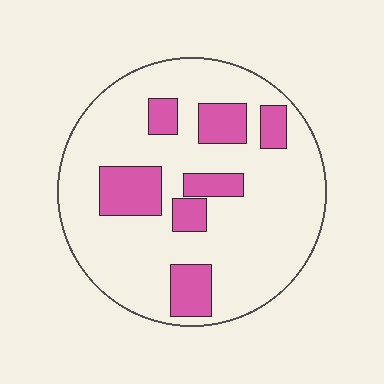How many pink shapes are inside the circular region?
7.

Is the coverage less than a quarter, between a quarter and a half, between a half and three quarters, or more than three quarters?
Less than a quarter.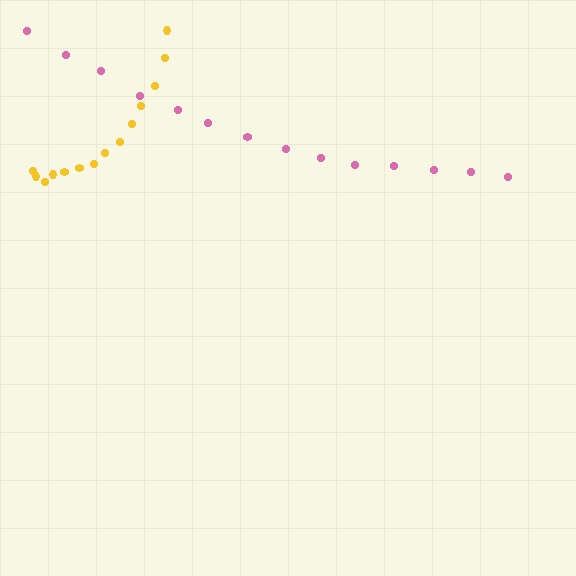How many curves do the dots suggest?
There are 2 distinct paths.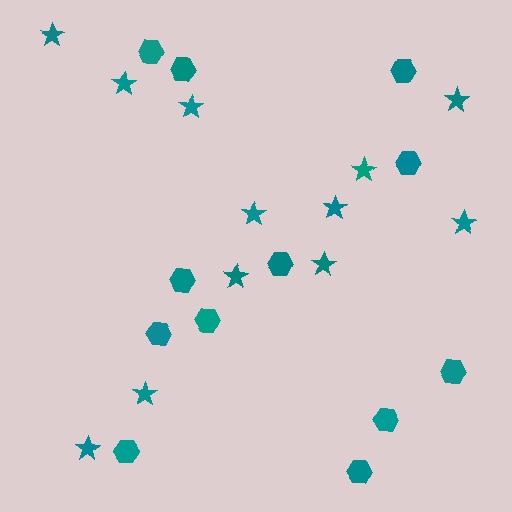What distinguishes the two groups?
There are 2 groups: one group of hexagons (12) and one group of stars (12).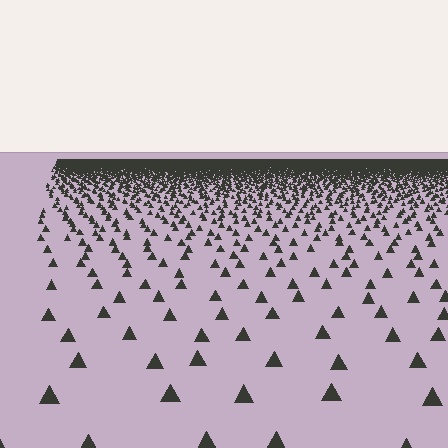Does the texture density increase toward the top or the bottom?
Density increases toward the top.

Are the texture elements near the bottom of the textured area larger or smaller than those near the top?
Larger. Near the bottom, elements are closer to the viewer and appear at a bigger on-screen size.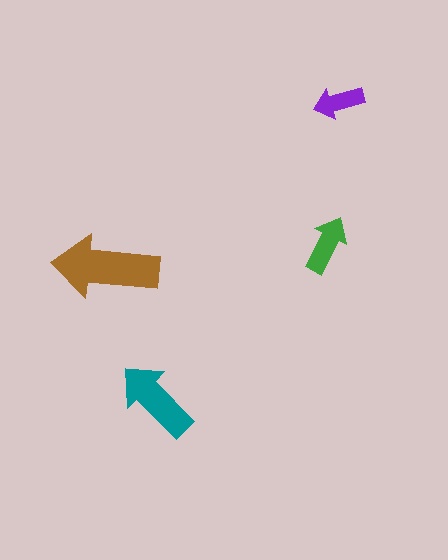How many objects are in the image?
There are 4 objects in the image.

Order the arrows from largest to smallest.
the brown one, the teal one, the green one, the purple one.